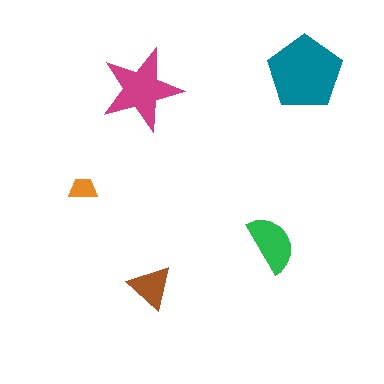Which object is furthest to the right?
The teal pentagon is rightmost.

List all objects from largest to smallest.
The teal pentagon, the magenta star, the green semicircle, the brown triangle, the orange trapezoid.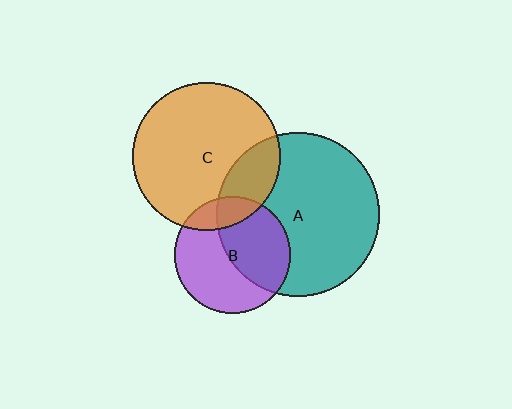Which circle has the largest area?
Circle A (teal).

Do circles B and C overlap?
Yes.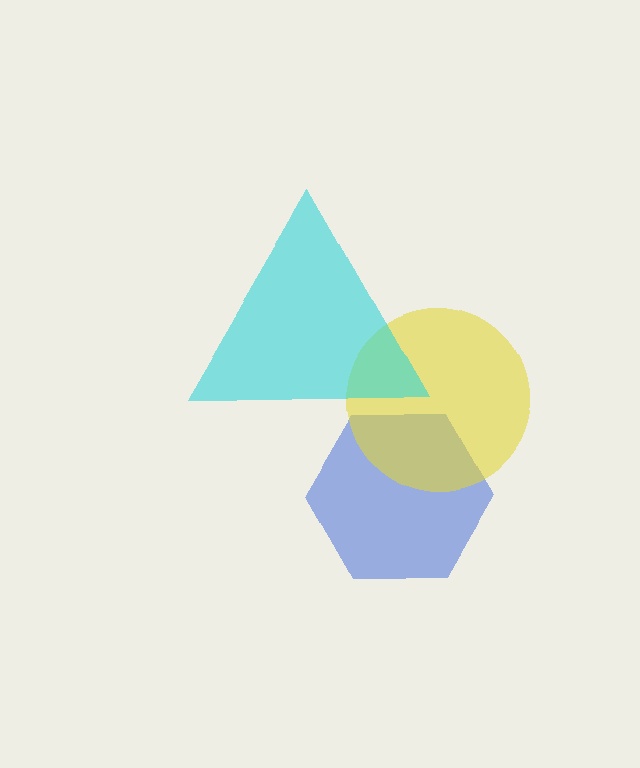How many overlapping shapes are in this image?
There are 3 overlapping shapes in the image.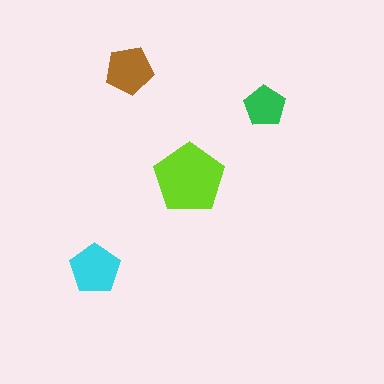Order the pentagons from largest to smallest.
the lime one, the cyan one, the brown one, the green one.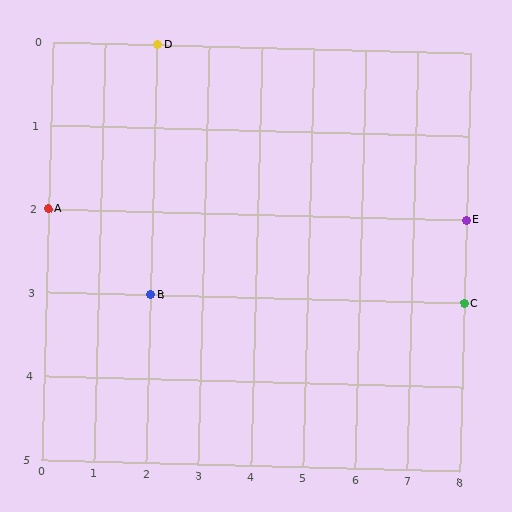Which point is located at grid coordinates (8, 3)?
Point C is at (8, 3).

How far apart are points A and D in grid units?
Points A and D are 2 columns and 2 rows apart (about 2.8 grid units diagonally).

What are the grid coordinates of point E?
Point E is at grid coordinates (8, 2).